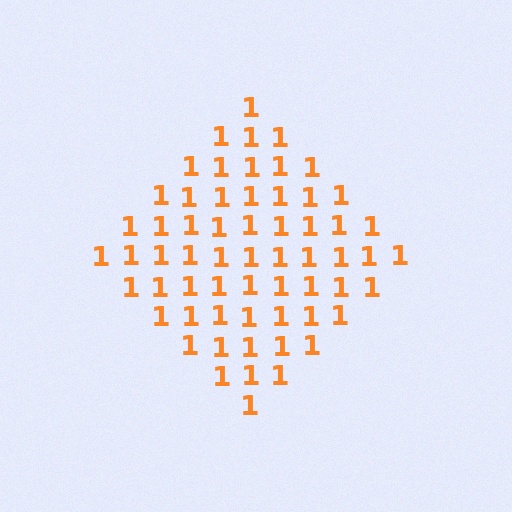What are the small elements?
The small elements are digit 1's.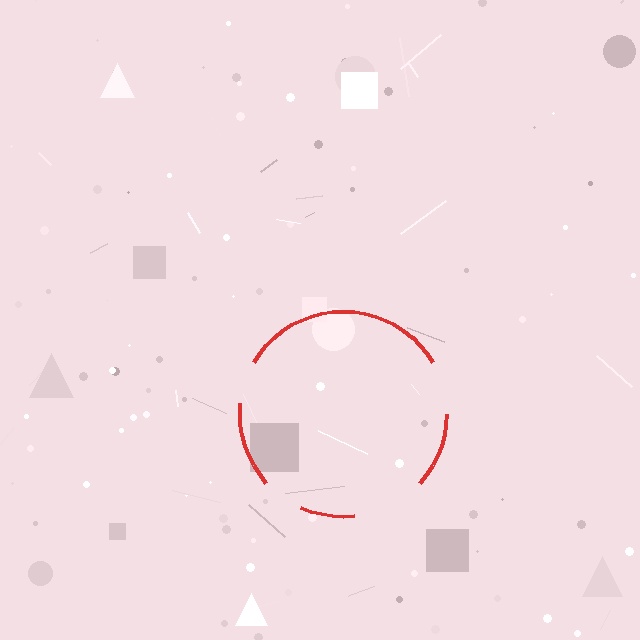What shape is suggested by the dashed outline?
The dashed outline suggests a circle.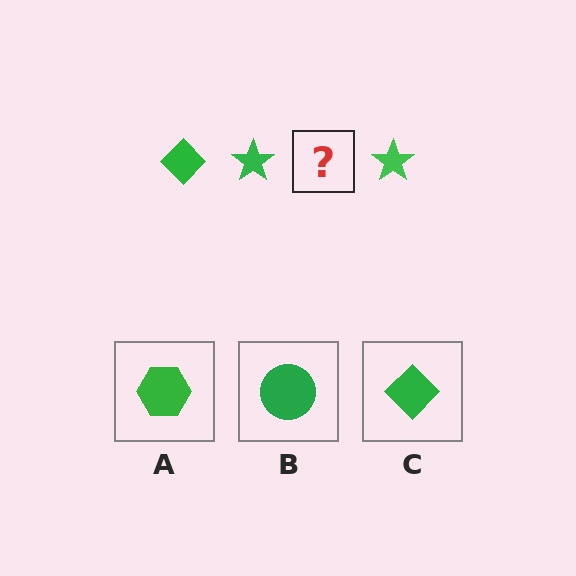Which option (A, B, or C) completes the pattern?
C.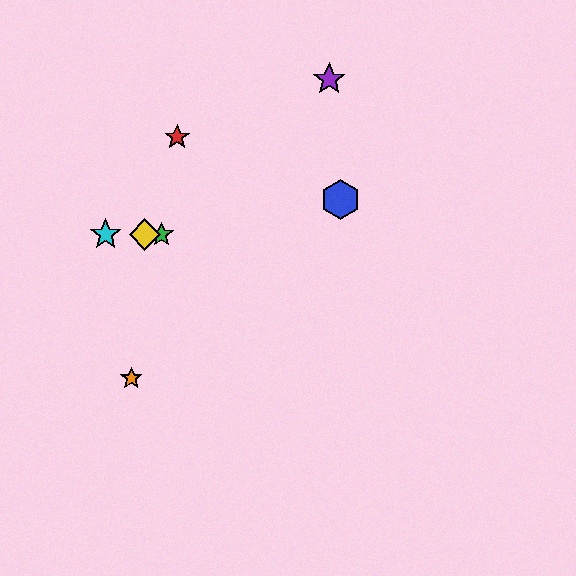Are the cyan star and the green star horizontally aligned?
Yes, both are at y≈235.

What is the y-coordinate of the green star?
The green star is at y≈235.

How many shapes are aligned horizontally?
3 shapes (the green star, the yellow diamond, the cyan star) are aligned horizontally.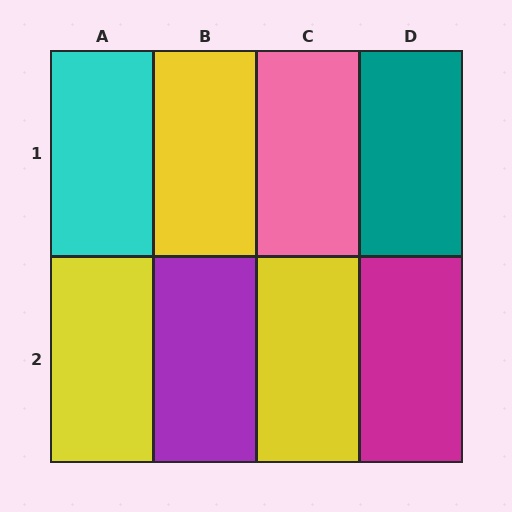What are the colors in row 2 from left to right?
Yellow, purple, yellow, magenta.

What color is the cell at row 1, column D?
Teal.